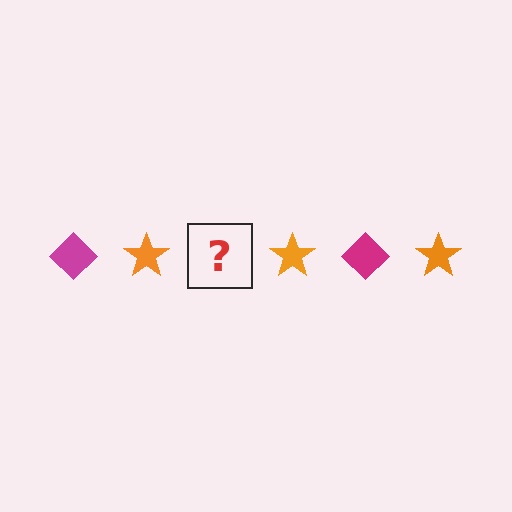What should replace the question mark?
The question mark should be replaced with a magenta diamond.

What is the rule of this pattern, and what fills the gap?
The rule is that the pattern alternates between magenta diamond and orange star. The gap should be filled with a magenta diamond.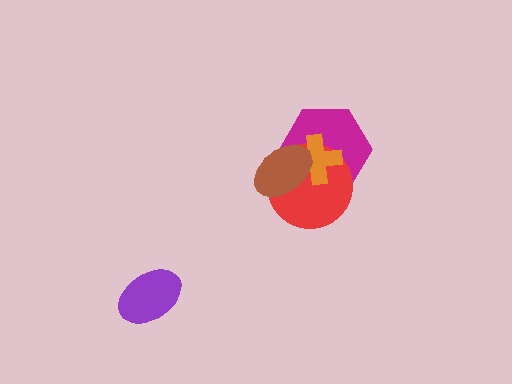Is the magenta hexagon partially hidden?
Yes, it is partially covered by another shape.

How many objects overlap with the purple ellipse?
0 objects overlap with the purple ellipse.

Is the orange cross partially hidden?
Yes, it is partially covered by another shape.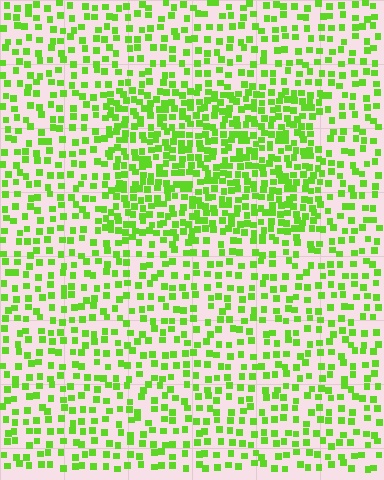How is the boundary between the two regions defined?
The boundary is defined by a change in element density (approximately 1.9x ratio). All elements are the same color, size, and shape.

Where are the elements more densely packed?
The elements are more densely packed inside the rectangle boundary.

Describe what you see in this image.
The image contains small lime elements arranged at two different densities. A rectangle-shaped region is visible where the elements are more densely packed than the surrounding area.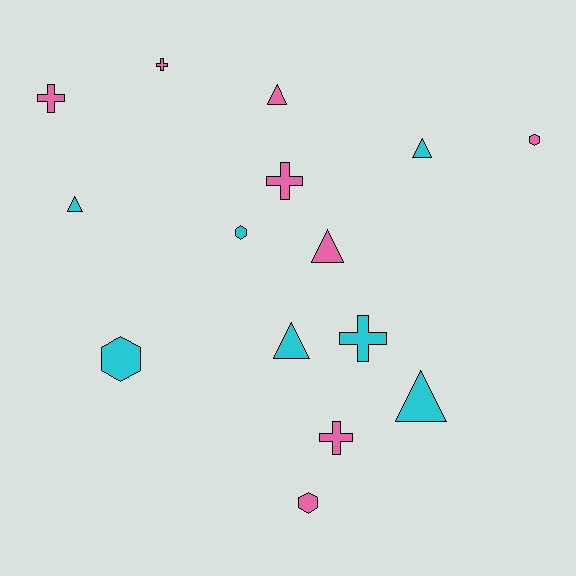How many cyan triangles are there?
There are 4 cyan triangles.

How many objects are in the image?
There are 15 objects.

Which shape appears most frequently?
Triangle, with 6 objects.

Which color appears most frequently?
Pink, with 8 objects.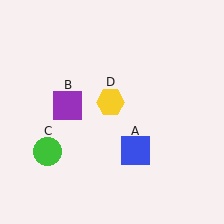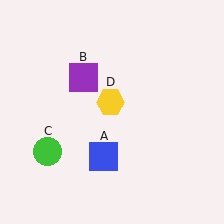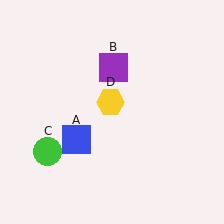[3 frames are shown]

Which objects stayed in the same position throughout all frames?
Green circle (object C) and yellow hexagon (object D) remained stationary.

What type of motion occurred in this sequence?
The blue square (object A), purple square (object B) rotated clockwise around the center of the scene.